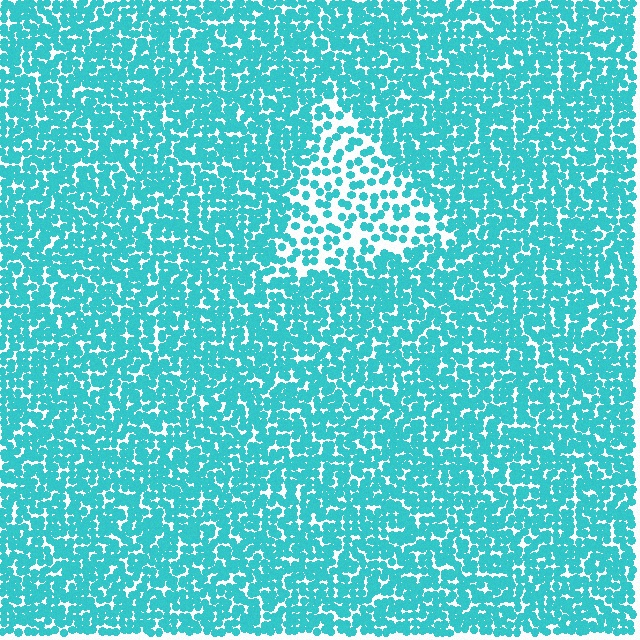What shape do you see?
I see a triangle.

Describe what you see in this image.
The image contains small cyan elements arranged at two different densities. A triangle-shaped region is visible where the elements are less densely packed than the surrounding area.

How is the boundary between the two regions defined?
The boundary is defined by a change in element density (approximately 2.2x ratio). All elements are the same color, size, and shape.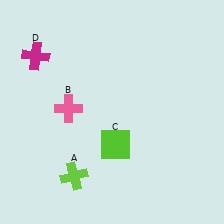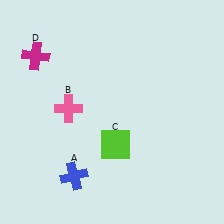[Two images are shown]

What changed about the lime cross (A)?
In Image 1, A is lime. In Image 2, it changed to blue.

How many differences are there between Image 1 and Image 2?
There is 1 difference between the two images.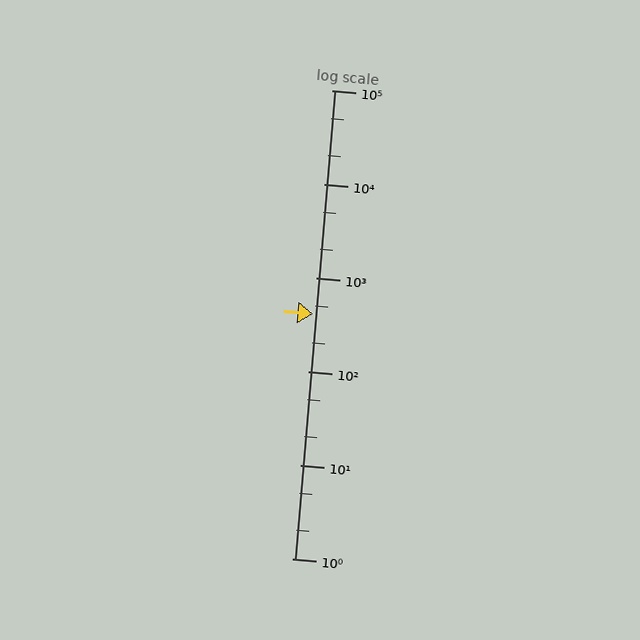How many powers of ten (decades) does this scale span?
The scale spans 5 decades, from 1 to 100000.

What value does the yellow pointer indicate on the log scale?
The pointer indicates approximately 410.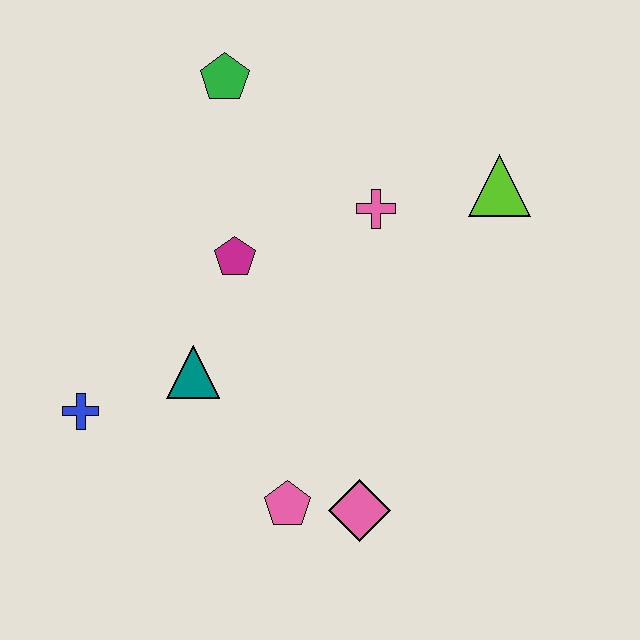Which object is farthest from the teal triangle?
The lime triangle is farthest from the teal triangle.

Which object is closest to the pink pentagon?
The pink diamond is closest to the pink pentagon.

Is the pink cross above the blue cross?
Yes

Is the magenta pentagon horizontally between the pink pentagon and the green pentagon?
Yes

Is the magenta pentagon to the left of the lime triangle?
Yes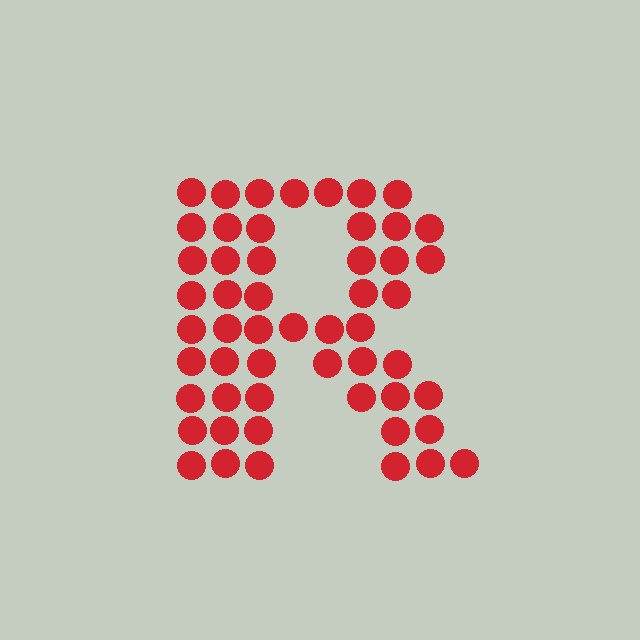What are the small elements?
The small elements are circles.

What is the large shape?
The large shape is the letter R.